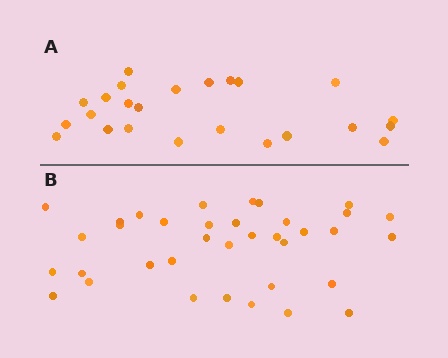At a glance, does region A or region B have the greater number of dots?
Region B (the bottom region) has more dots.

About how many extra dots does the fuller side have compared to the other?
Region B has roughly 12 or so more dots than region A.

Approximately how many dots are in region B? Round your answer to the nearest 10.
About 40 dots. (The exact count is 36, which rounds to 40.)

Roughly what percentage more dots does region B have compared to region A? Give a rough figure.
About 50% more.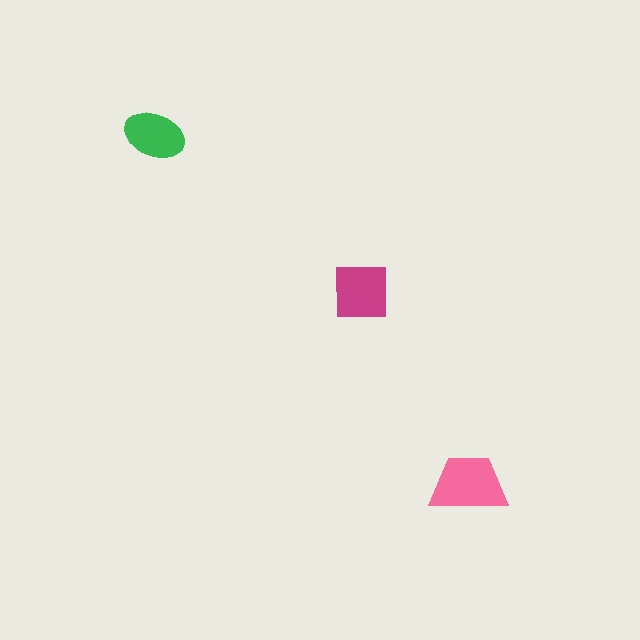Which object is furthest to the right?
The pink trapezoid is rightmost.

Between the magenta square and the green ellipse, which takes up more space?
The magenta square.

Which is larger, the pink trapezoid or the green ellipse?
The pink trapezoid.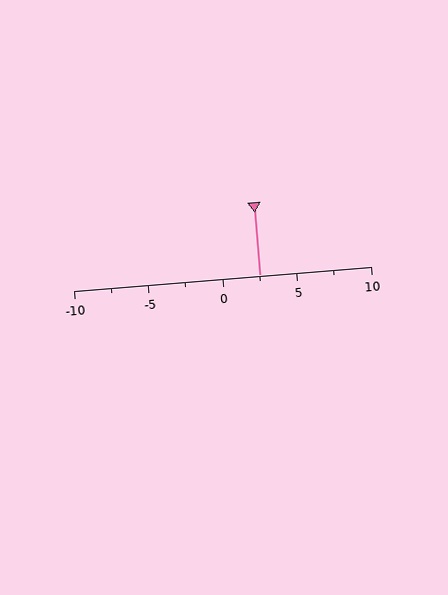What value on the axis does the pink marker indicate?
The marker indicates approximately 2.5.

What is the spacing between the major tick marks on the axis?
The major ticks are spaced 5 apart.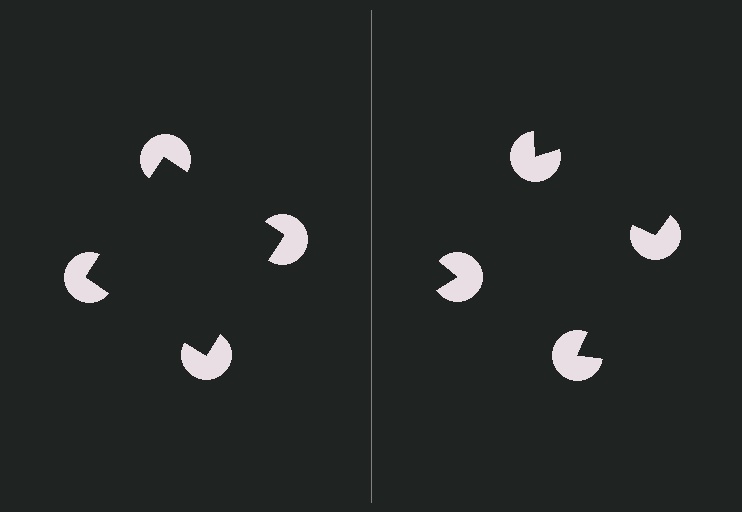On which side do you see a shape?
An illusory square appears on the left side. On the right side the wedge cuts are rotated, so no coherent shape forms.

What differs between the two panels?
The pac-man discs are positioned identically on both sides; only the wedge orientations differ. On the left they align to a square; on the right they are misaligned.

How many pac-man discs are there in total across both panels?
8 — 4 on each side.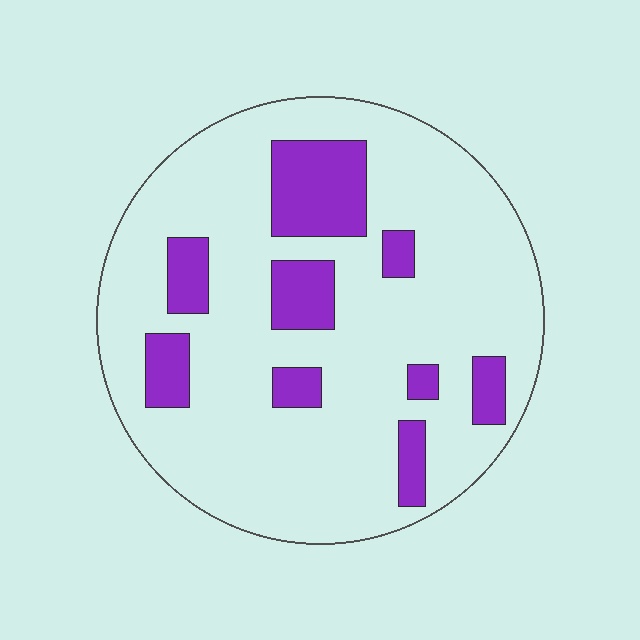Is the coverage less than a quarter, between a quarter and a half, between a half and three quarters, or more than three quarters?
Less than a quarter.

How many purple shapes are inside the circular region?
9.